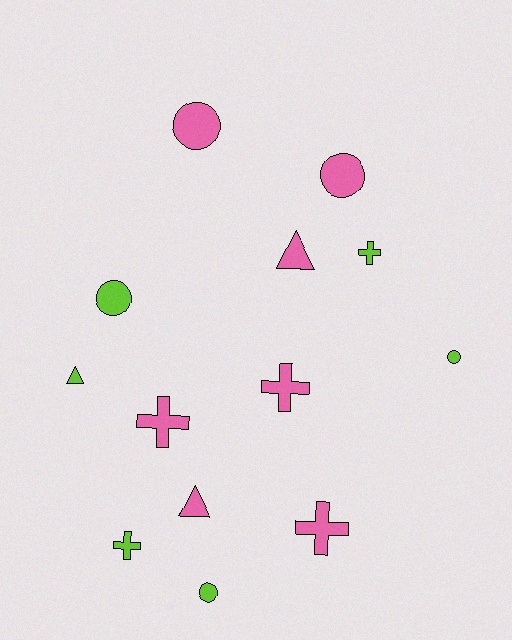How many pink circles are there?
There are 2 pink circles.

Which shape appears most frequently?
Circle, with 5 objects.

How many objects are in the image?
There are 13 objects.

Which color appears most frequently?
Pink, with 7 objects.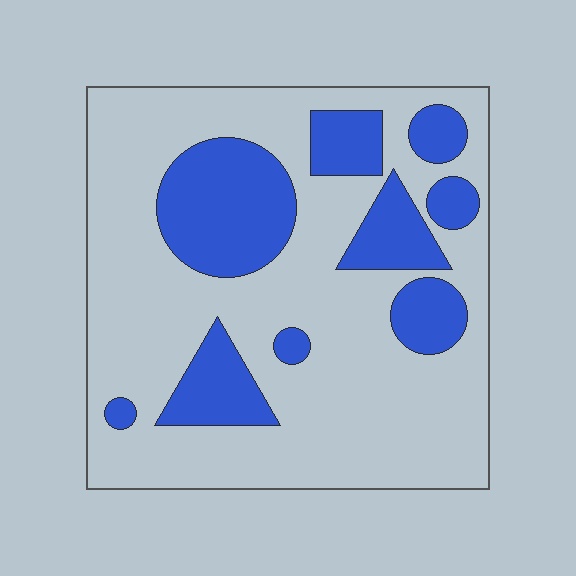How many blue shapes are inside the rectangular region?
9.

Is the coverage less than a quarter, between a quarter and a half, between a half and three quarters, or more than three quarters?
Between a quarter and a half.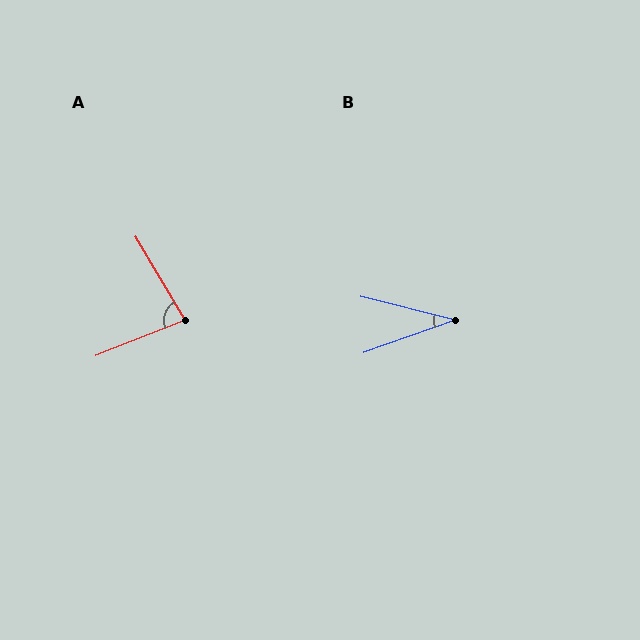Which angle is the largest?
A, at approximately 81 degrees.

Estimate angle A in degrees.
Approximately 81 degrees.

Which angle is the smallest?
B, at approximately 33 degrees.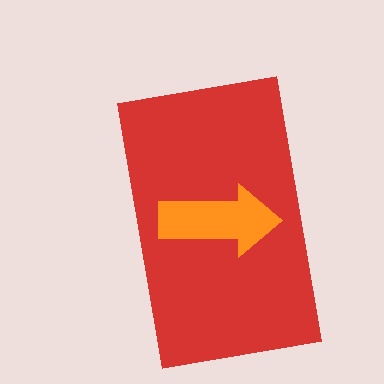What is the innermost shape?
The orange arrow.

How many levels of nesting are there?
2.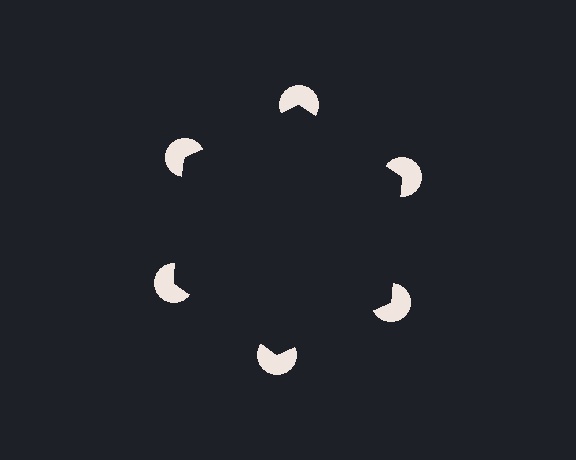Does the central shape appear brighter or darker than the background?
It typically appears slightly darker than the background, even though no actual brightness change is drawn.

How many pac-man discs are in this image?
There are 6 — one at each vertex of the illusory hexagon.